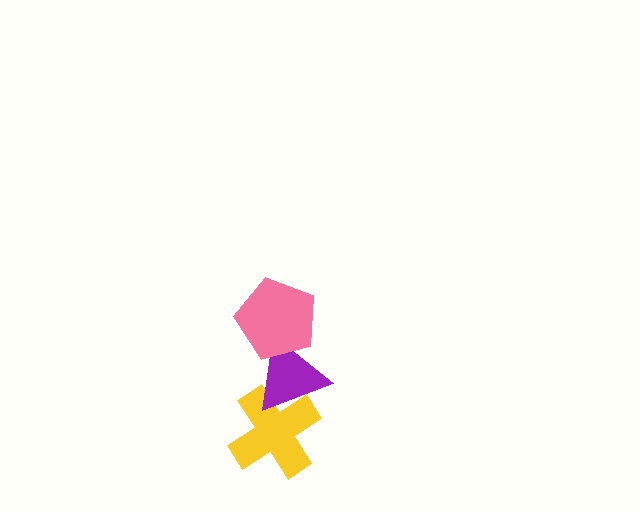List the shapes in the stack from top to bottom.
From top to bottom: the pink pentagon, the purple triangle, the yellow cross.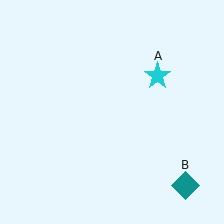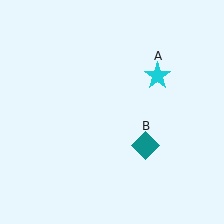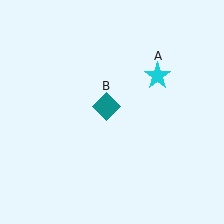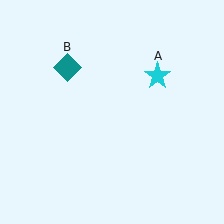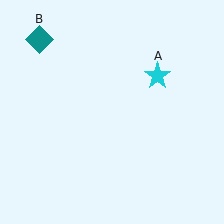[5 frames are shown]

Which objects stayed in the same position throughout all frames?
Cyan star (object A) remained stationary.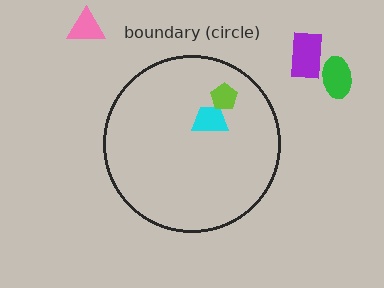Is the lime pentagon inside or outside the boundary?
Inside.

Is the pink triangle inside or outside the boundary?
Outside.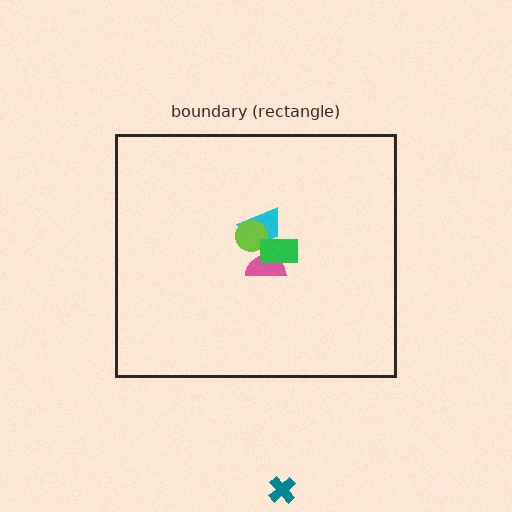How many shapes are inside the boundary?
4 inside, 1 outside.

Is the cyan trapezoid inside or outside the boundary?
Inside.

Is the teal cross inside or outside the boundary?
Outside.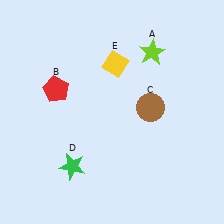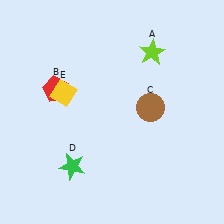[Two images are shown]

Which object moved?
The yellow diamond (E) moved left.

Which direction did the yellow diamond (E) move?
The yellow diamond (E) moved left.